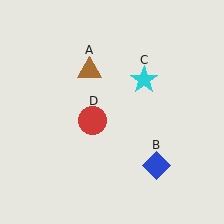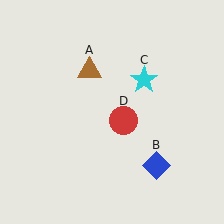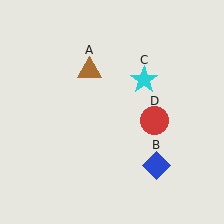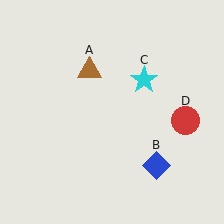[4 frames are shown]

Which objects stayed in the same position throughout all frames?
Brown triangle (object A) and blue diamond (object B) and cyan star (object C) remained stationary.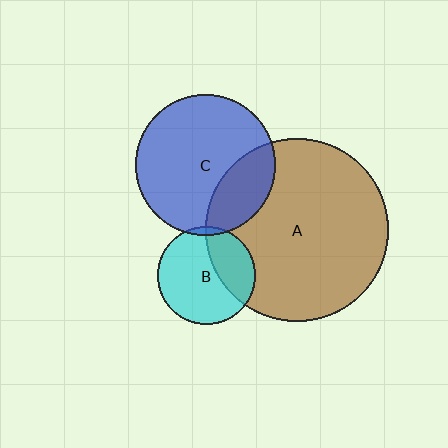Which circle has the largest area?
Circle A (brown).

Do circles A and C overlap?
Yes.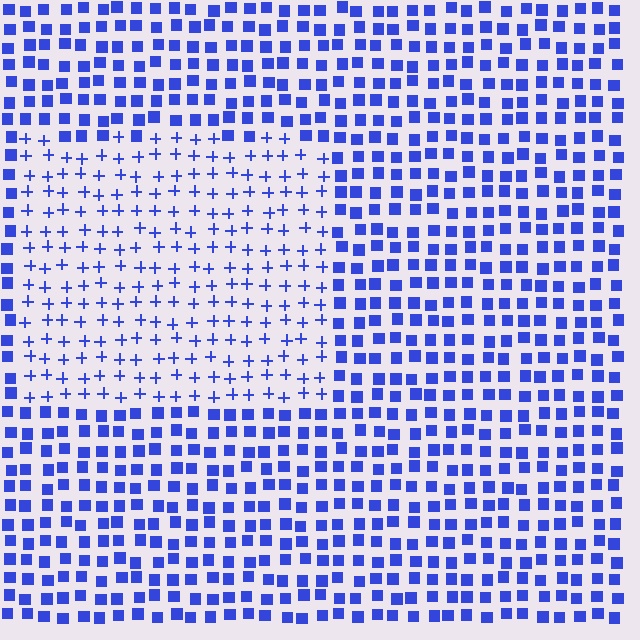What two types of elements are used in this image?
The image uses plus signs inside the rectangle region and squares outside it.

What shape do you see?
I see a rectangle.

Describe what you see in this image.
The image is filled with small blue elements arranged in a uniform grid. A rectangle-shaped region contains plus signs, while the surrounding area contains squares. The boundary is defined purely by the change in element shape.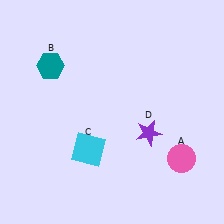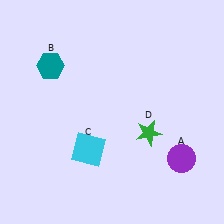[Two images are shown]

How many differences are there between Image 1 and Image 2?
There are 2 differences between the two images.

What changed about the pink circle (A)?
In Image 1, A is pink. In Image 2, it changed to purple.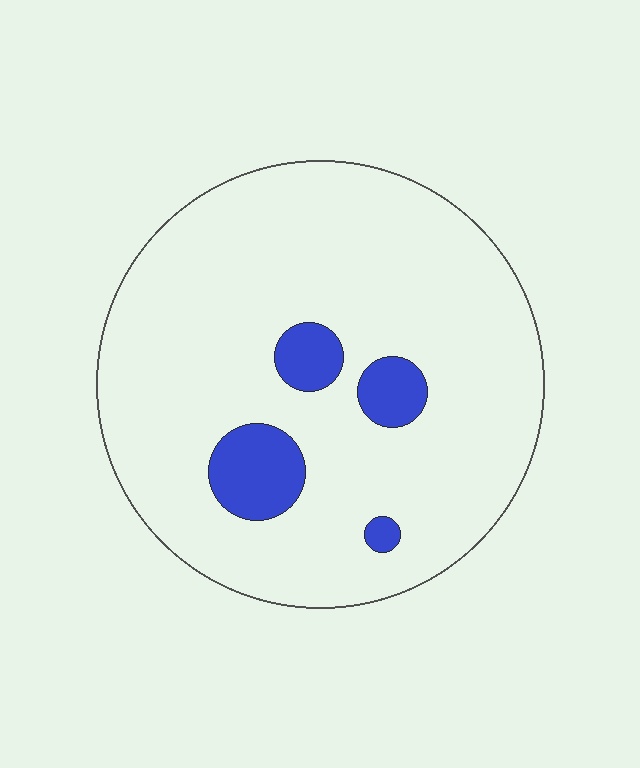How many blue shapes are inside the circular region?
4.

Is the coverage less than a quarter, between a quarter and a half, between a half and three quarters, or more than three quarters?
Less than a quarter.